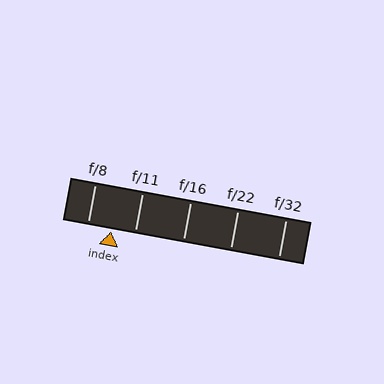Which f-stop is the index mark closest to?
The index mark is closest to f/11.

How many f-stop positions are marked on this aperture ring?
There are 5 f-stop positions marked.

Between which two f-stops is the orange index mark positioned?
The index mark is between f/8 and f/11.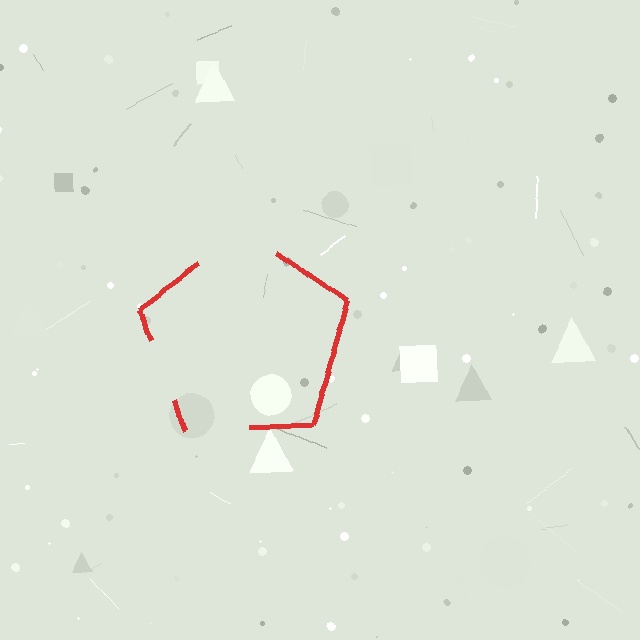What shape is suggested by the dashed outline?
The dashed outline suggests a pentagon.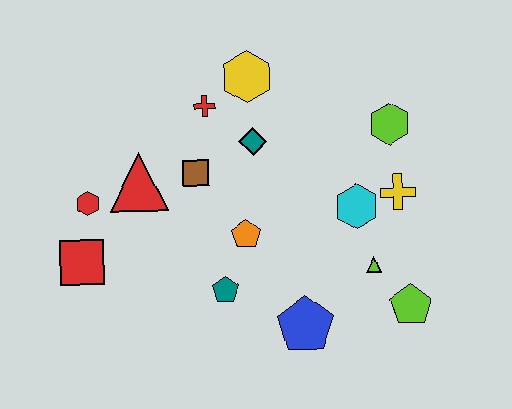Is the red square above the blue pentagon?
Yes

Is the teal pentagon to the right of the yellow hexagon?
No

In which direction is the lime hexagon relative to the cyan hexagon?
The lime hexagon is above the cyan hexagon.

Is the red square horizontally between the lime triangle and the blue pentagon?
No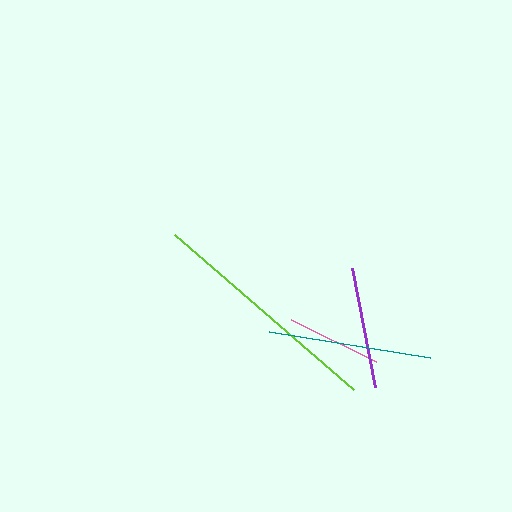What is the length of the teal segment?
The teal segment is approximately 163 pixels long.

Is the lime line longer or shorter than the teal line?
The lime line is longer than the teal line.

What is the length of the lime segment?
The lime segment is approximately 236 pixels long.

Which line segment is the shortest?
The pink line is the shortest at approximately 95 pixels.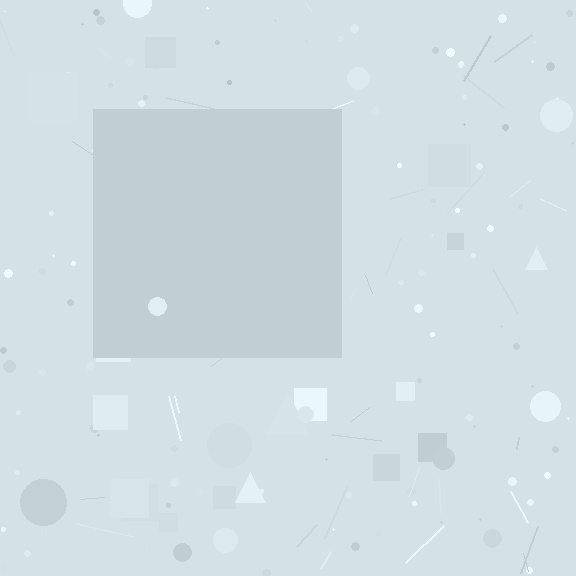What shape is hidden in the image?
A square is hidden in the image.